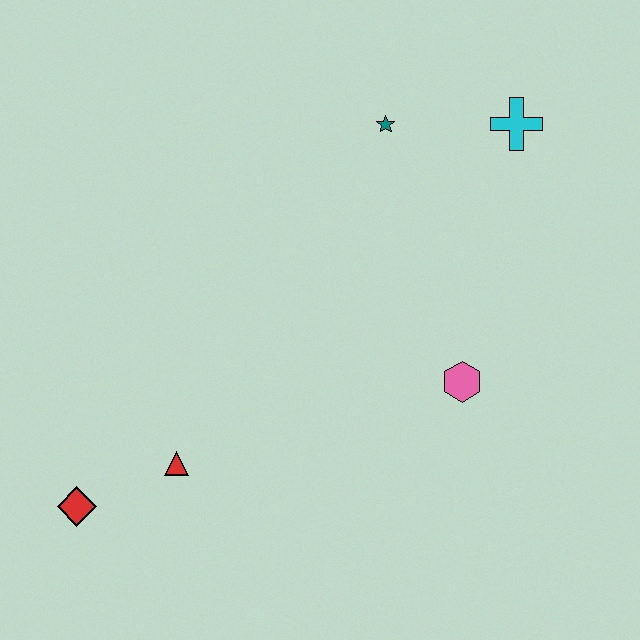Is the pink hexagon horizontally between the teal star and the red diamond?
No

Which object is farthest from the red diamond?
The cyan cross is farthest from the red diamond.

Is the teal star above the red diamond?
Yes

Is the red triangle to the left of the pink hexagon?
Yes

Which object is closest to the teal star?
The cyan cross is closest to the teal star.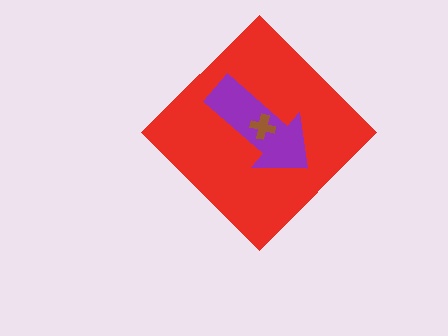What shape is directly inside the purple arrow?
The brown cross.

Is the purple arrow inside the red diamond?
Yes.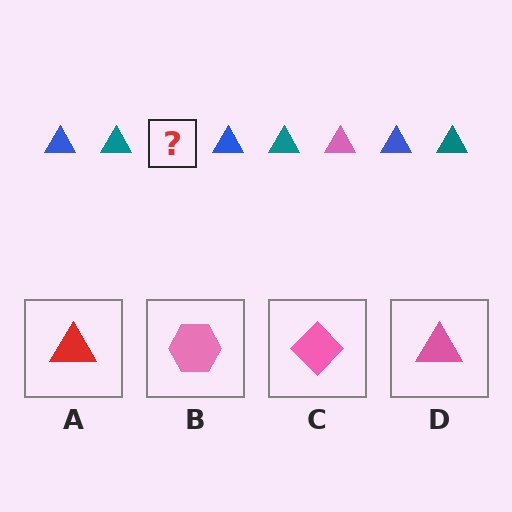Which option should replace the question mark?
Option D.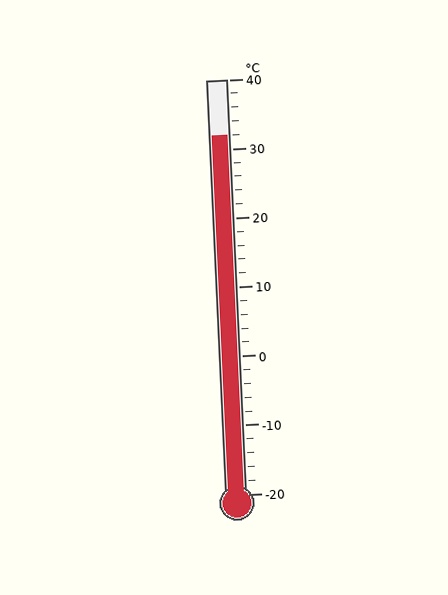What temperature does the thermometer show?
The thermometer shows approximately 32°C.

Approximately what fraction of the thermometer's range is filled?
The thermometer is filled to approximately 85% of its range.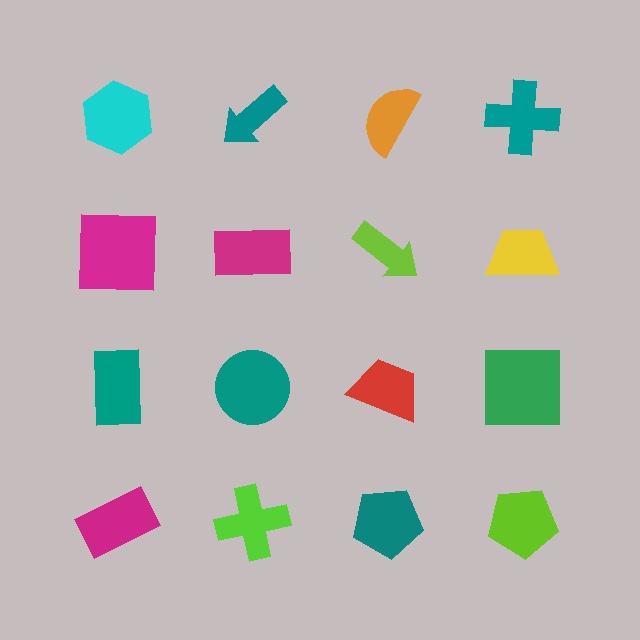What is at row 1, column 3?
An orange semicircle.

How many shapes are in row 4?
4 shapes.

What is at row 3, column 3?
A red trapezoid.